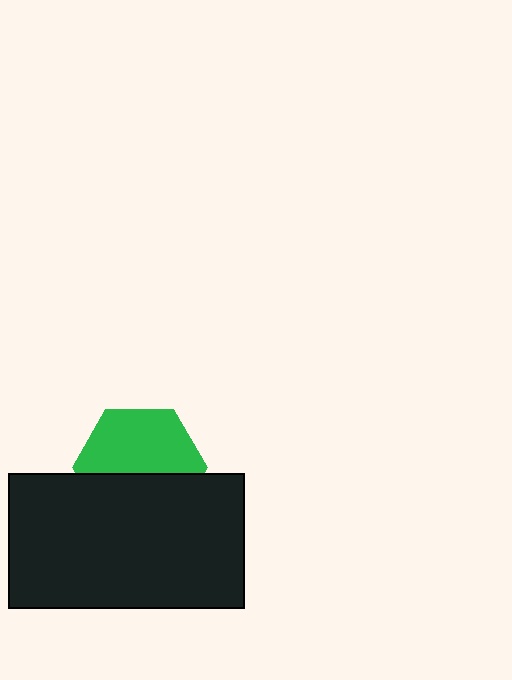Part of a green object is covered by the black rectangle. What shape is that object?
It is a hexagon.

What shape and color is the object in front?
The object in front is a black rectangle.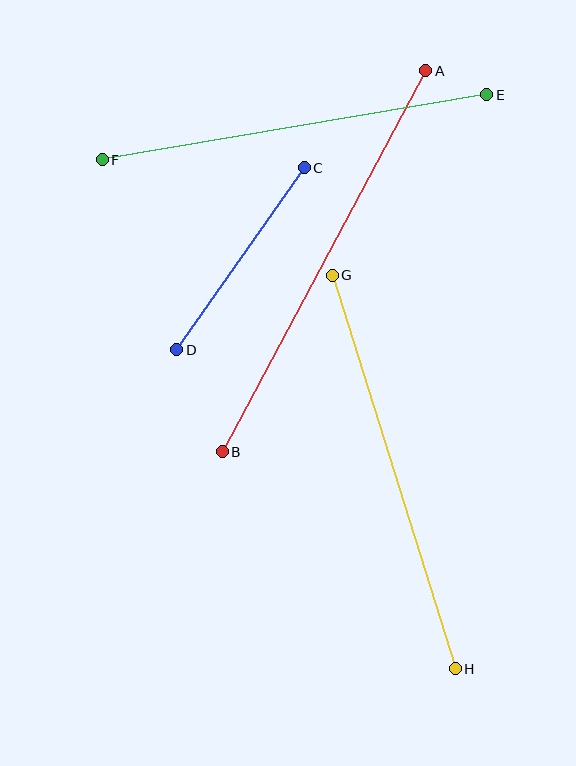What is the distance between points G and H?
The distance is approximately 412 pixels.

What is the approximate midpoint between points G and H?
The midpoint is at approximately (394, 472) pixels.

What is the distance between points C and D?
The distance is approximately 222 pixels.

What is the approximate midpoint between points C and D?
The midpoint is at approximately (240, 259) pixels.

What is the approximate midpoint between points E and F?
The midpoint is at approximately (295, 127) pixels.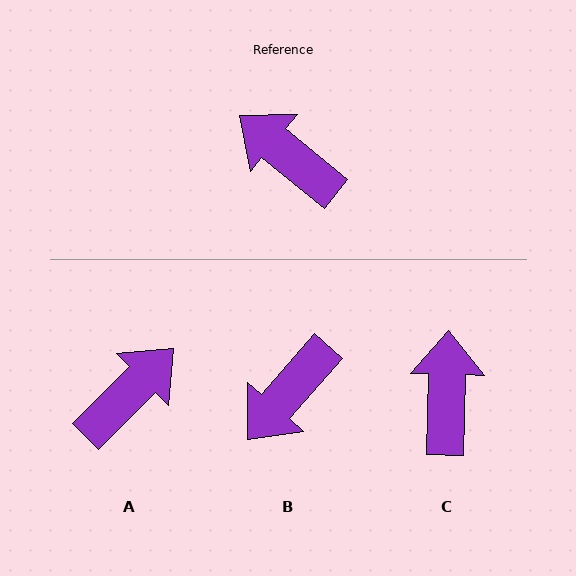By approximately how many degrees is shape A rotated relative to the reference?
Approximately 96 degrees clockwise.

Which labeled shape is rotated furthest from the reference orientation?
A, about 96 degrees away.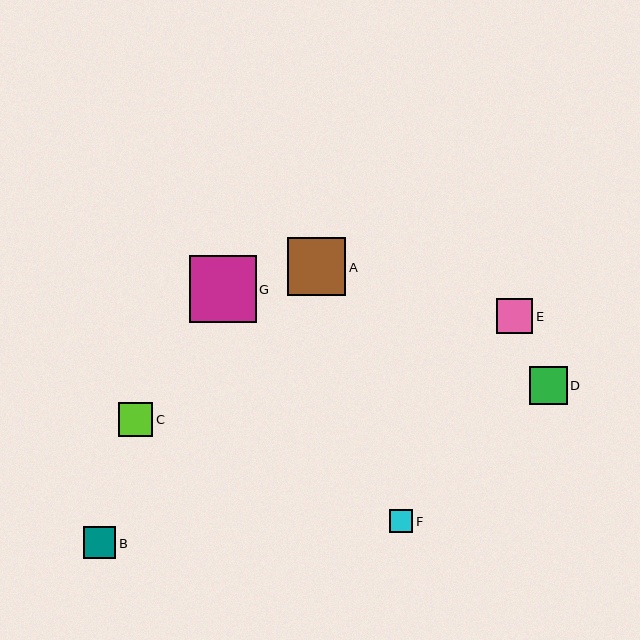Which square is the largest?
Square G is the largest with a size of approximately 67 pixels.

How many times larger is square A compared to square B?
Square A is approximately 1.8 times the size of square B.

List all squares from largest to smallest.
From largest to smallest: G, A, D, E, C, B, F.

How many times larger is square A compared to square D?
Square A is approximately 1.6 times the size of square D.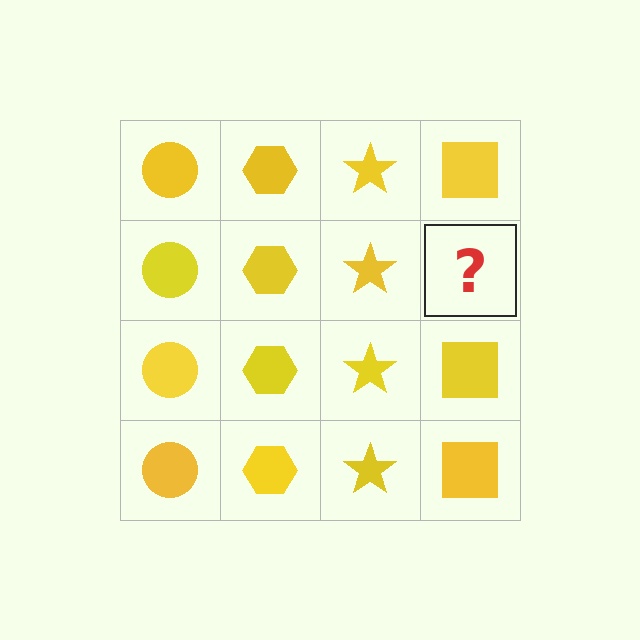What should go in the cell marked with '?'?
The missing cell should contain a yellow square.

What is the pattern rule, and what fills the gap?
The rule is that each column has a consistent shape. The gap should be filled with a yellow square.